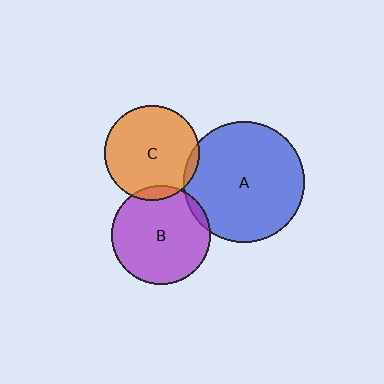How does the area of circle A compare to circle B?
Approximately 1.5 times.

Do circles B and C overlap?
Yes.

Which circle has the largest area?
Circle A (blue).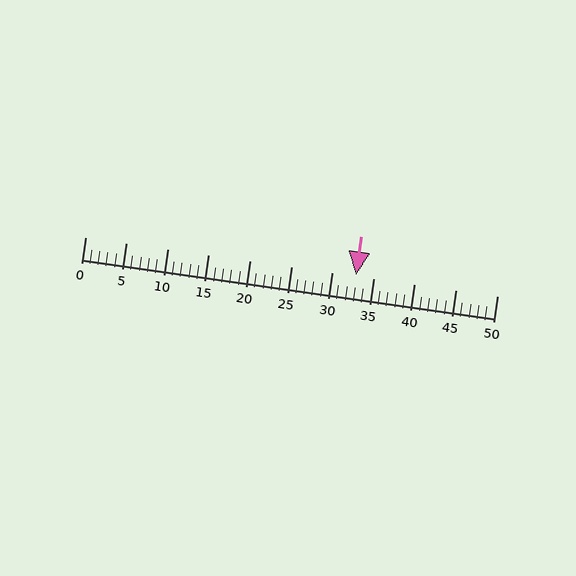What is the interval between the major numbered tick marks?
The major tick marks are spaced 5 units apart.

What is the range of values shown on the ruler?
The ruler shows values from 0 to 50.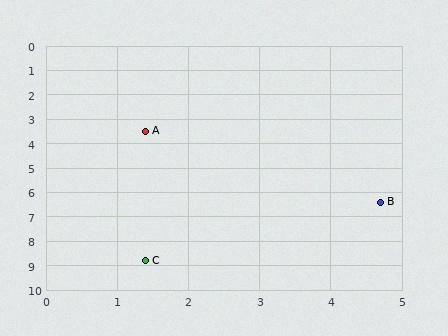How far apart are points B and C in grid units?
Points B and C are about 4.1 grid units apart.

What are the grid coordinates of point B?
Point B is at approximately (4.7, 6.4).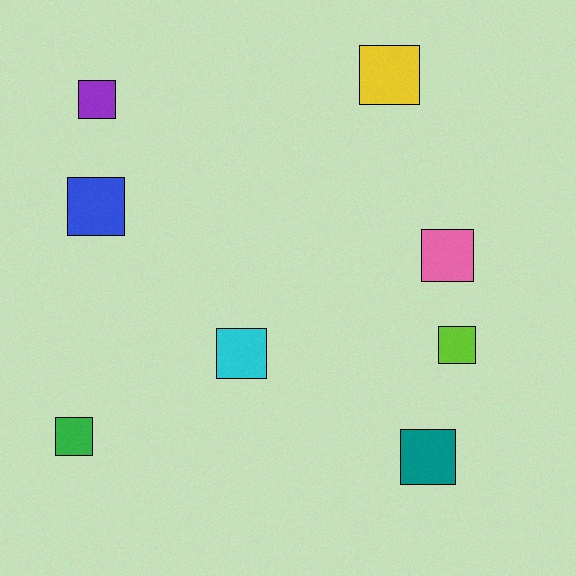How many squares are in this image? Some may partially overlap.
There are 8 squares.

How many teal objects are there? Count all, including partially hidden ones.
There is 1 teal object.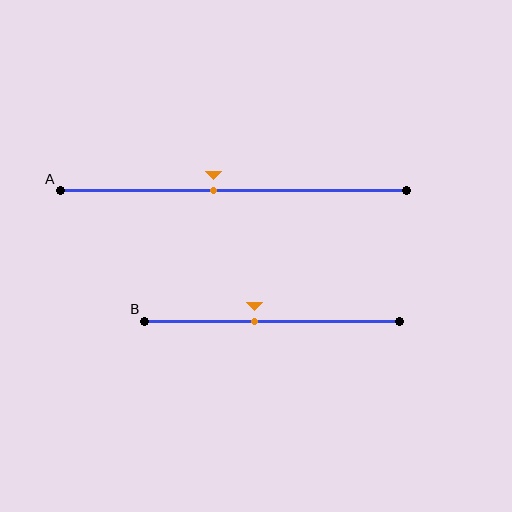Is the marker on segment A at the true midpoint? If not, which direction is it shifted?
No, the marker on segment A is shifted to the left by about 6% of the segment length.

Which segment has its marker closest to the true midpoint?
Segment A has its marker closest to the true midpoint.